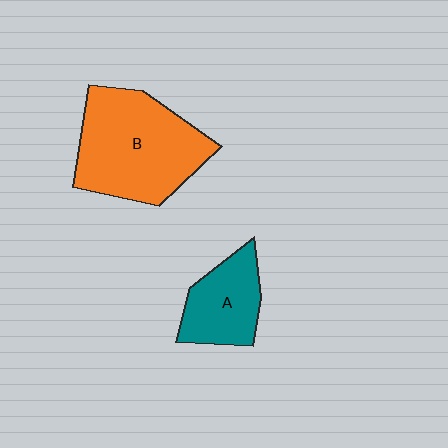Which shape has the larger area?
Shape B (orange).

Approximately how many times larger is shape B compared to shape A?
Approximately 1.9 times.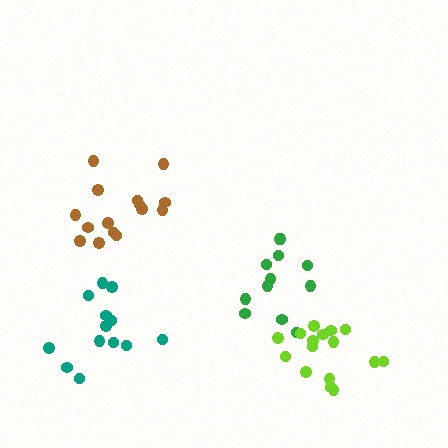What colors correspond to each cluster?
The clusters are colored: green, brown, lime, teal.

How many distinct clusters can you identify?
There are 4 distinct clusters.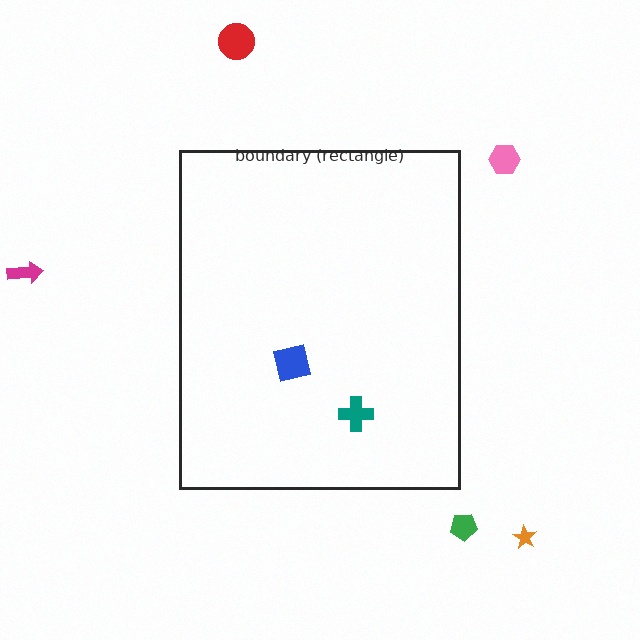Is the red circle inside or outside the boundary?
Outside.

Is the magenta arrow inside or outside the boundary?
Outside.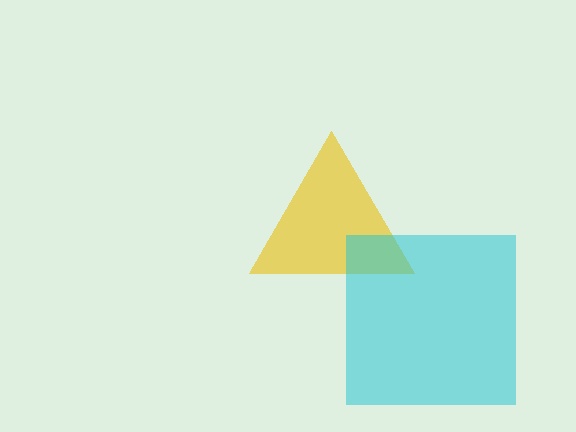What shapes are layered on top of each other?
The layered shapes are: a yellow triangle, a cyan square.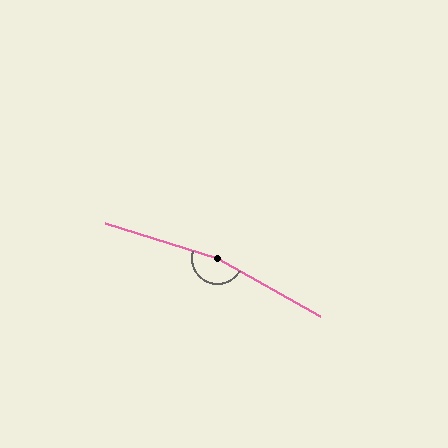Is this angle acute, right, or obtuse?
It is obtuse.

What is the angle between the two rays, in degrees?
Approximately 168 degrees.